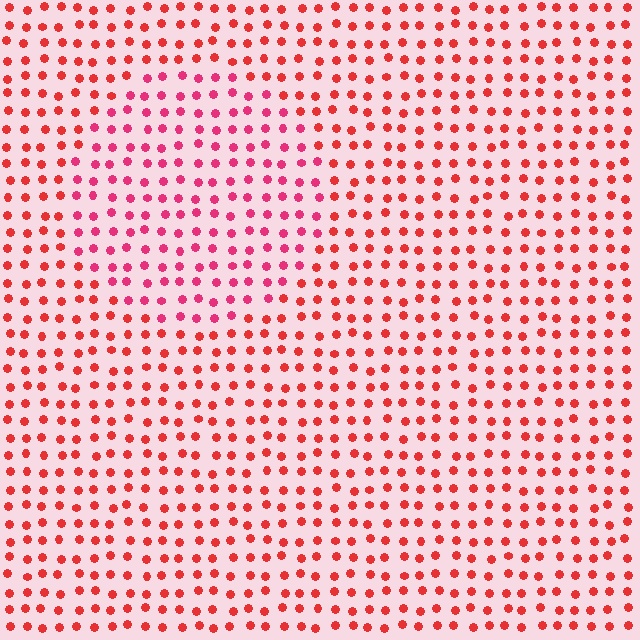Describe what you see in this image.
The image is filled with small red elements in a uniform arrangement. A circle-shaped region is visible where the elements are tinted to a slightly different hue, forming a subtle color boundary.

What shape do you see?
I see a circle.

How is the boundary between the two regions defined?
The boundary is defined purely by a slight shift in hue (about 23 degrees). Spacing, size, and orientation are identical on both sides.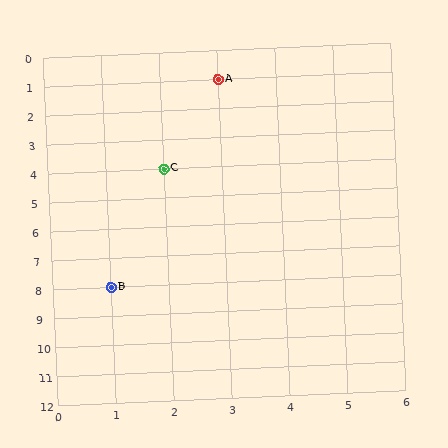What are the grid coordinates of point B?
Point B is at grid coordinates (1, 8).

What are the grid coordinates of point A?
Point A is at grid coordinates (3, 1).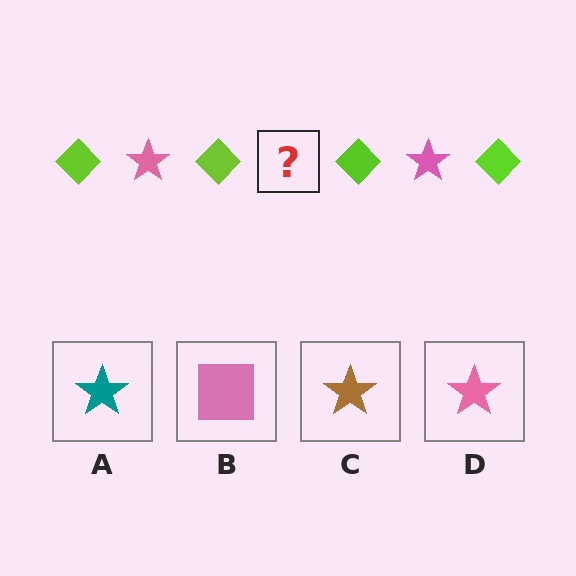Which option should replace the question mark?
Option D.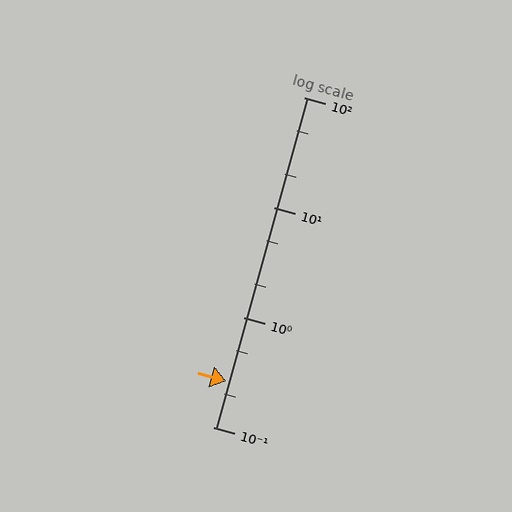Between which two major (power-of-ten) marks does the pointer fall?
The pointer is between 0.1 and 1.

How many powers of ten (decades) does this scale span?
The scale spans 3 decades, from 0.1 to 100.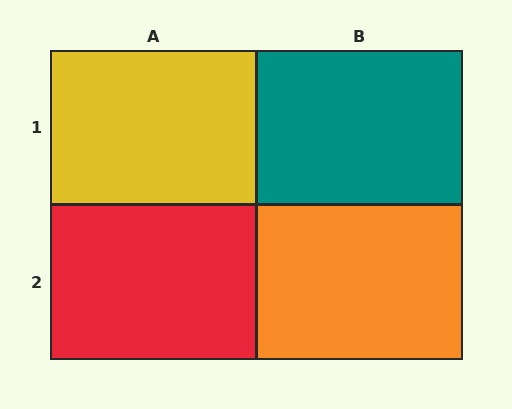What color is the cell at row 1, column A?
Yellow.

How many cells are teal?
1 cell is teal.